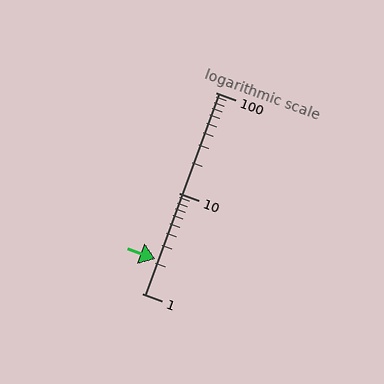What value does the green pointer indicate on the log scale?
The pointer indicates approximately 2.2.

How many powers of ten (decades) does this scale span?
The scale spans 2 decades, from 1 to 100.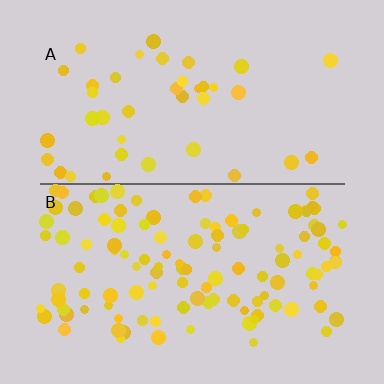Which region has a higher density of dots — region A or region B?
B (the bottom).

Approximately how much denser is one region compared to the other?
Approximately 2.8× — region B over region A.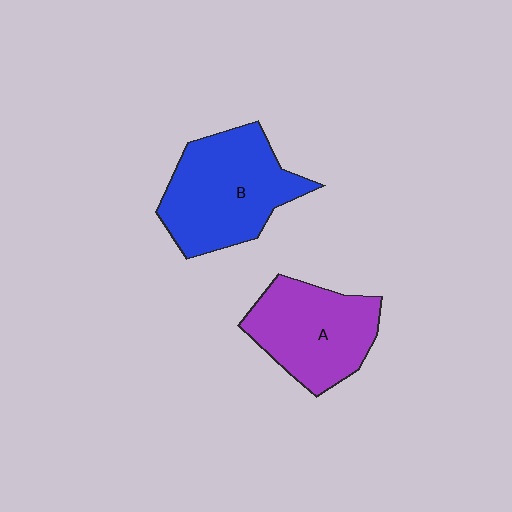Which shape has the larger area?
Shape B (blue).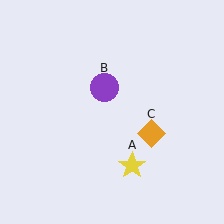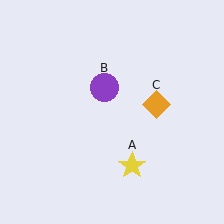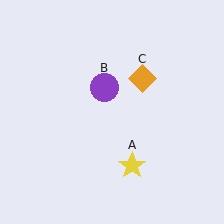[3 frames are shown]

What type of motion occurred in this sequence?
The orange diamond (object C) rotated counterclockwise around the center of the scene.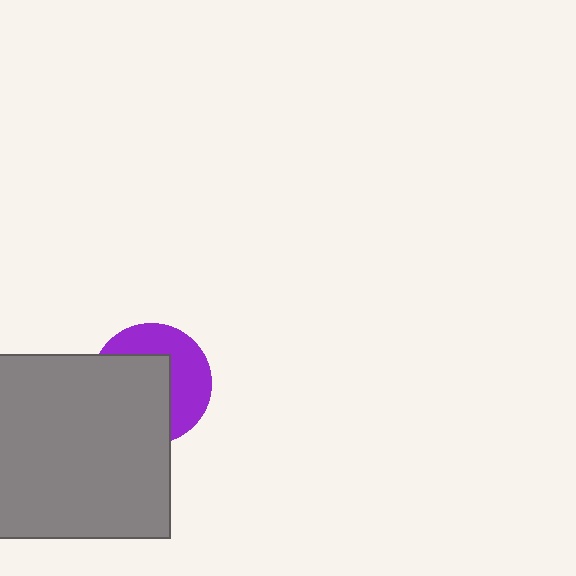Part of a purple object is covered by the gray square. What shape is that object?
It is a circle.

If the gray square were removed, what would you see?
You would see the complete purple circle.